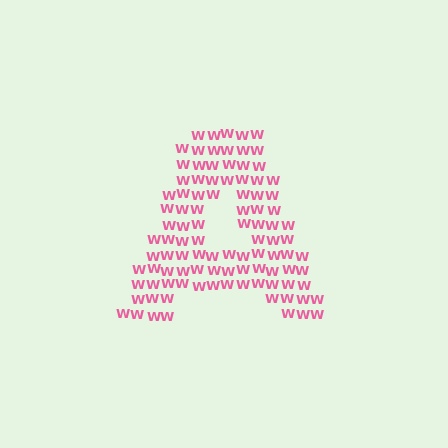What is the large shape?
The large shape is the letter A.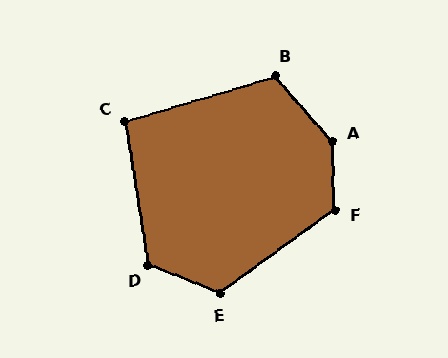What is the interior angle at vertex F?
Approximately 124 degrees (obtuse).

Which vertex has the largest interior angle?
A, at approximately 140 degrees.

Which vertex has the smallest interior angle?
C, at approximately 97 degrees.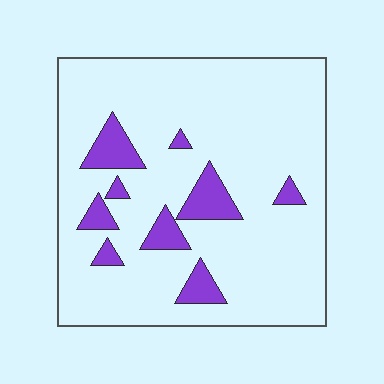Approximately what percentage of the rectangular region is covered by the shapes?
Approximately 15%.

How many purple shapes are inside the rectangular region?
9.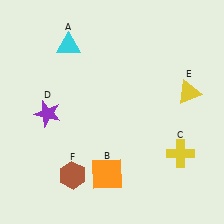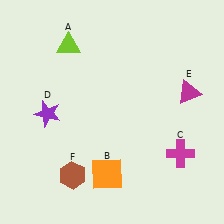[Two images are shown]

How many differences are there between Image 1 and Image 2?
There are 3 differences between the two images.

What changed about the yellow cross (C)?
In Image 1, C is yellow. In Image 2, it changed to magenta.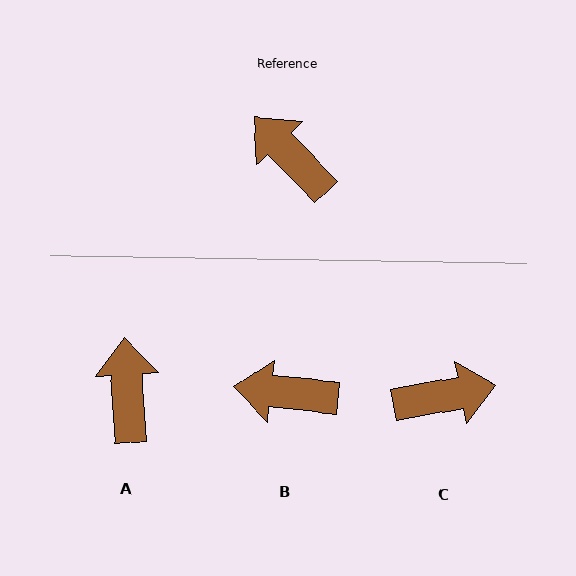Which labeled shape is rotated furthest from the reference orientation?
C, about 124 degrees away.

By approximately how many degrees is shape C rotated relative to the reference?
Approximately 124 degrees clockwise.